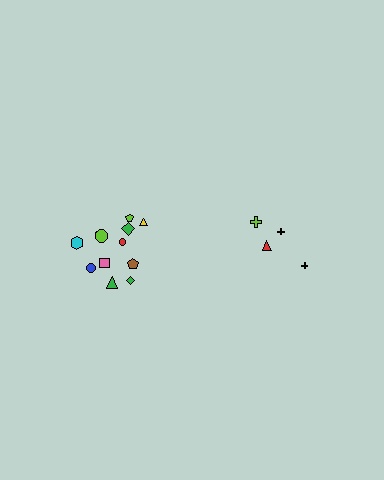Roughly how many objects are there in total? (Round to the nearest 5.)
Roughly 15 objects in total.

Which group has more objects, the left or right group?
The left group.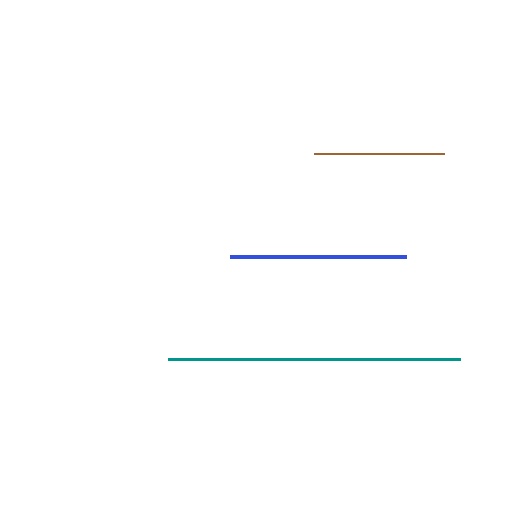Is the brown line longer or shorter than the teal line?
The teal line is longer than the brown line.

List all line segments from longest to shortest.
From longest to shortest: teal, blue, brown.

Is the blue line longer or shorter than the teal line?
The teal line is longer than the blue line.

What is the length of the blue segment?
The blue segment is approximately 176 pixels long.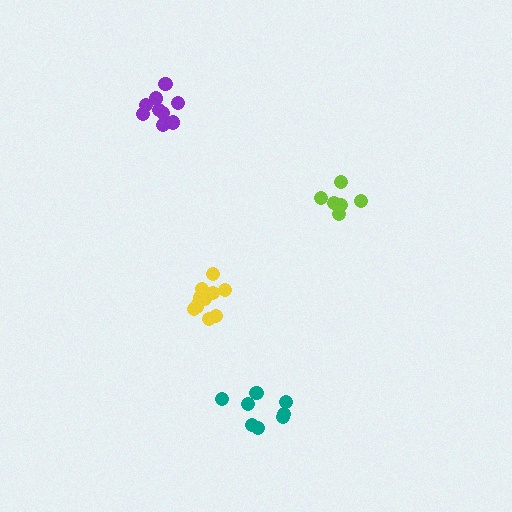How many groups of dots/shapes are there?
There are 4 groups.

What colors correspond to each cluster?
The clusters are colored: lime, purple, yellow, teal.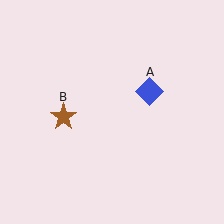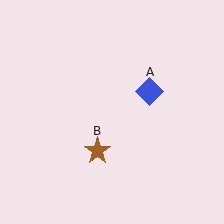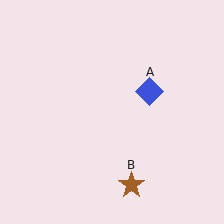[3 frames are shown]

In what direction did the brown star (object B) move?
The brown star (object B) moved down and to the right.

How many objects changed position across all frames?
1 object changed position: brown star (object B).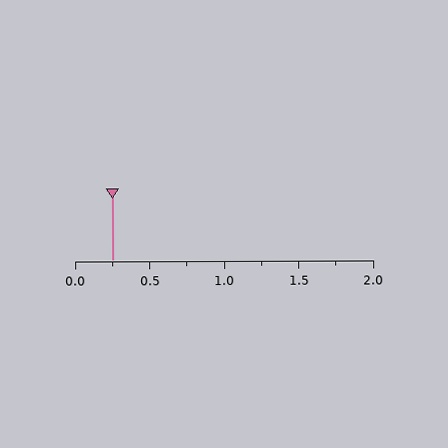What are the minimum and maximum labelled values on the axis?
The axis runs from 0.0 to 2.0.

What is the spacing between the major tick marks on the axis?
The major ticks are spaced 0.5 apart.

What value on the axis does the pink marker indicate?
The marker indicates approximately 0.25.